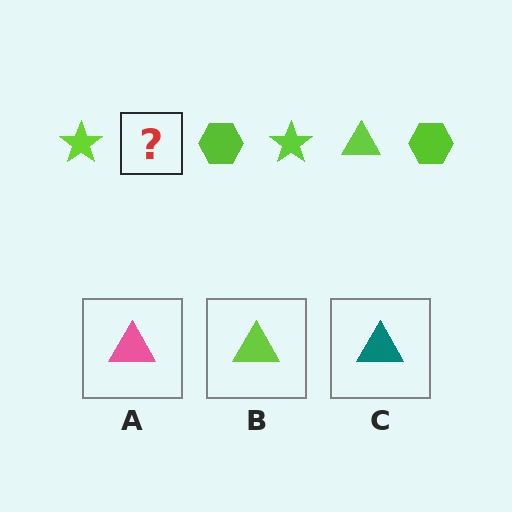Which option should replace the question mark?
Option B.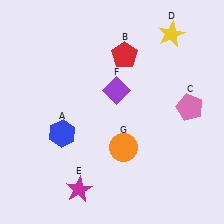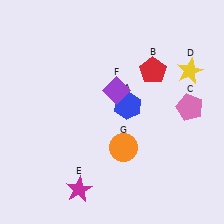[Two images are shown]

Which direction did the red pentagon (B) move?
The red pentagon (B) moved right.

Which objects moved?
The objects that moved are: the blue hexagon (A), the red pentagon (B), the yellow star (D).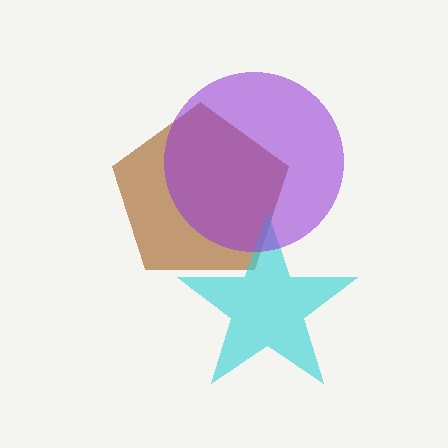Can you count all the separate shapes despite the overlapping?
Yes, there are 3 separate shapes.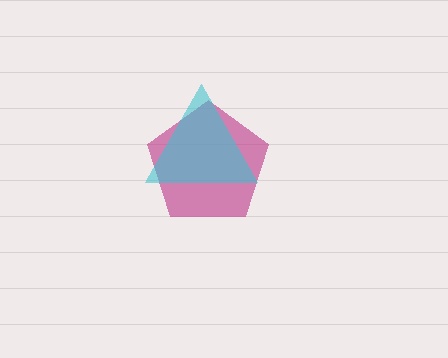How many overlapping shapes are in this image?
There are 2 overlapping shapes in the image.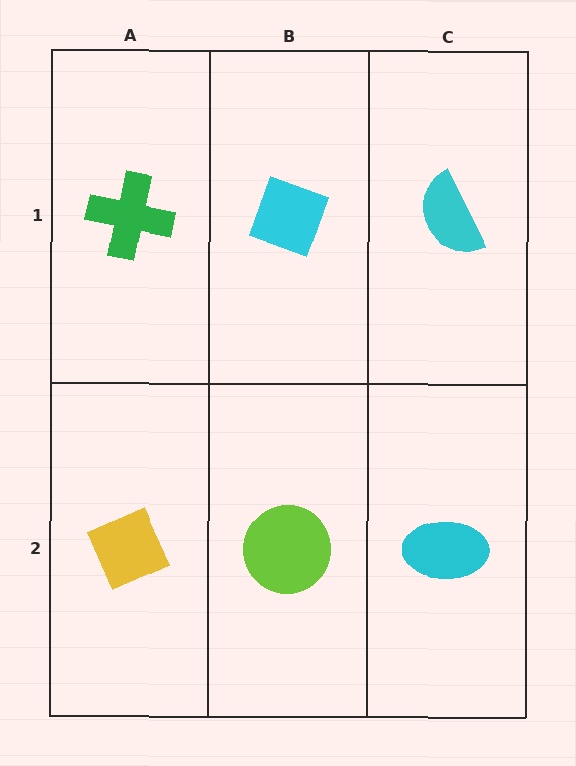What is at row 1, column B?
A cyan diamond.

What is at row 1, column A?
A green cross.